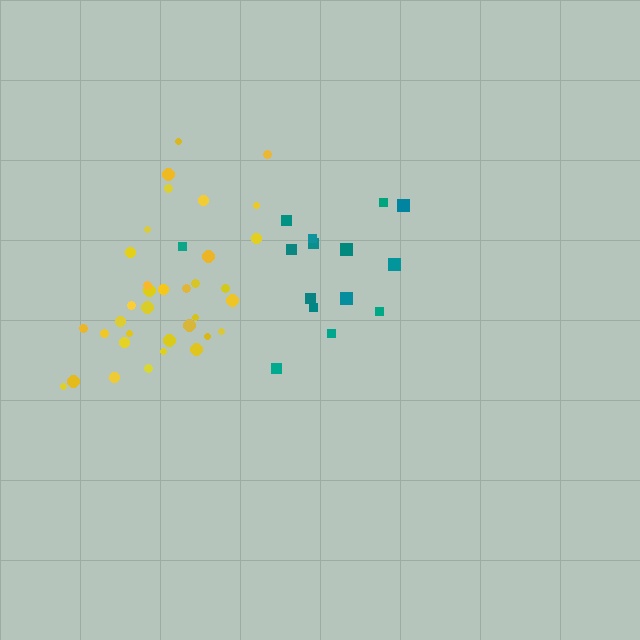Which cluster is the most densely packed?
Yellow.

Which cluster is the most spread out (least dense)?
Teal.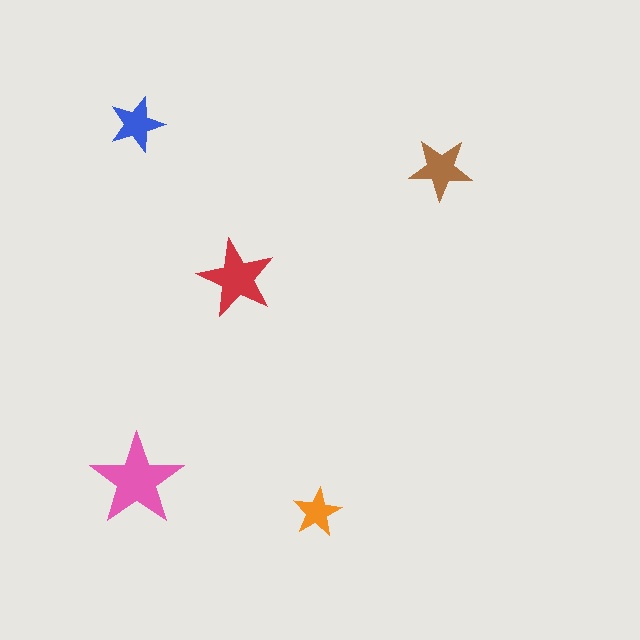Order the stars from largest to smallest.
the pink one, the red one, the brown one, the blue one, the orange one.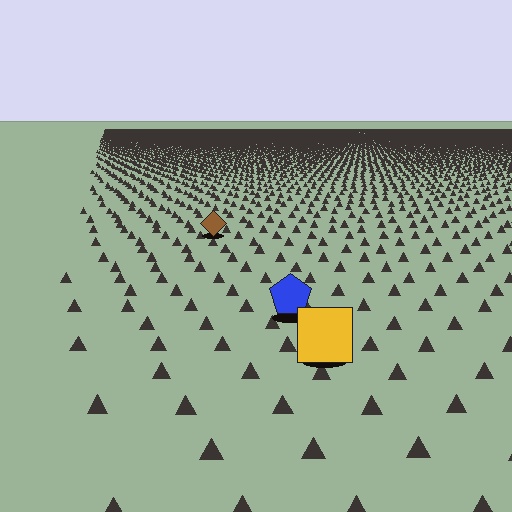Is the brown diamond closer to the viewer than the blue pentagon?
No. The blue pentagon is closer — you can tell from the texture gradient: the ground texture is coarser near it.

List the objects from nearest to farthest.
From nearest to farthest: the yellow square, the blue pentagon, the brown diamond.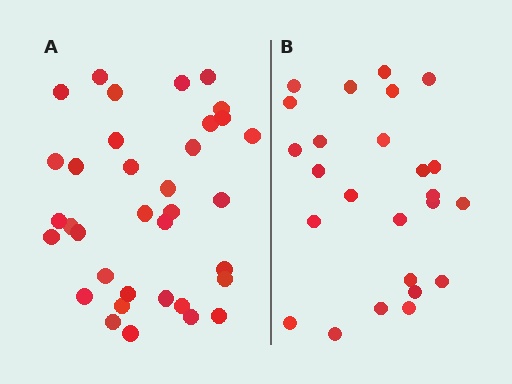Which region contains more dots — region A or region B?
Region A (the left region) has more dots.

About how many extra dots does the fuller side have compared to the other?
Region A has roughly 10 or so more dots than region B.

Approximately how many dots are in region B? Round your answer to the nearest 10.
About 20 dots. (The exact count is 25, which rounds to 20.)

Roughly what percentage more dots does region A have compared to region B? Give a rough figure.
About 40% more.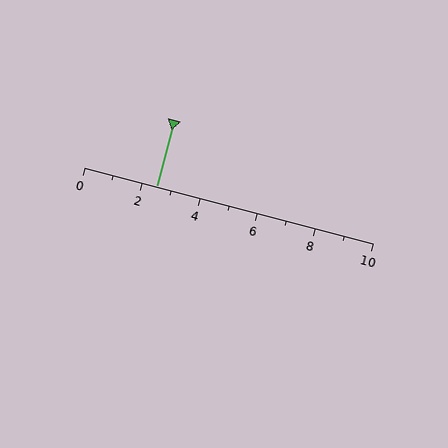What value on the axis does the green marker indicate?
The marker indicates approximately 2.5.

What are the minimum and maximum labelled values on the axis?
The axis runs from 0 to 10.